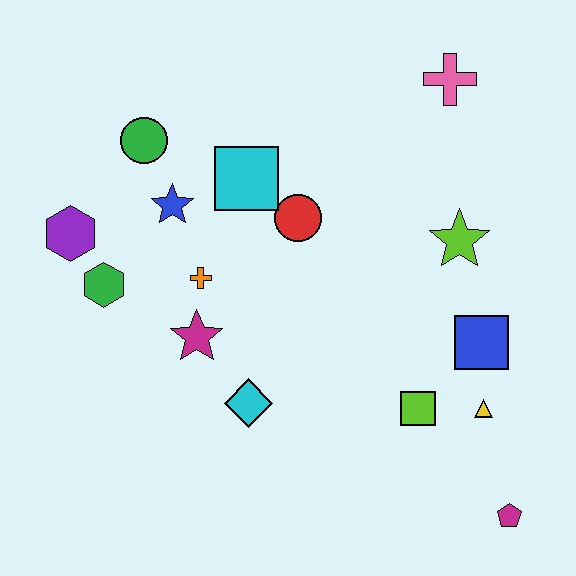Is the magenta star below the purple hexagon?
Yes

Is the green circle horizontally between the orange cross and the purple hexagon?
Yes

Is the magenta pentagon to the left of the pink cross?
No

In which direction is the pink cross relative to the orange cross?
The pink cross is to the right of the orange cross.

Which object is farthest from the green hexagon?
The magenta pentagon is farthest from the green hexagon.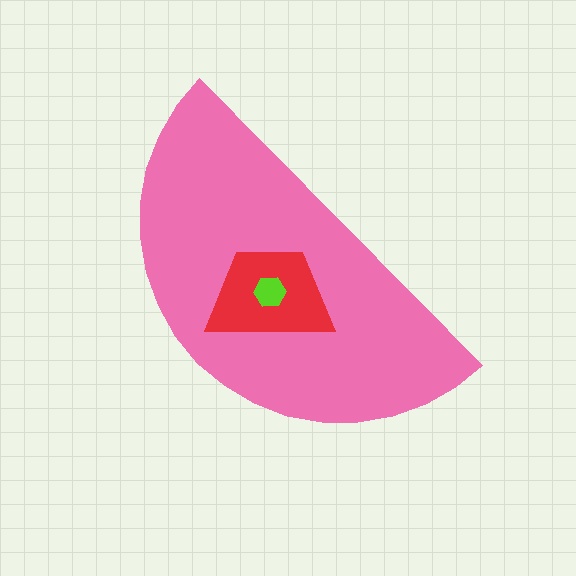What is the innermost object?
The lime hexagon.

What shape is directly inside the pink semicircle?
The red trapezoid.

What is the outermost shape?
The pink semicircle.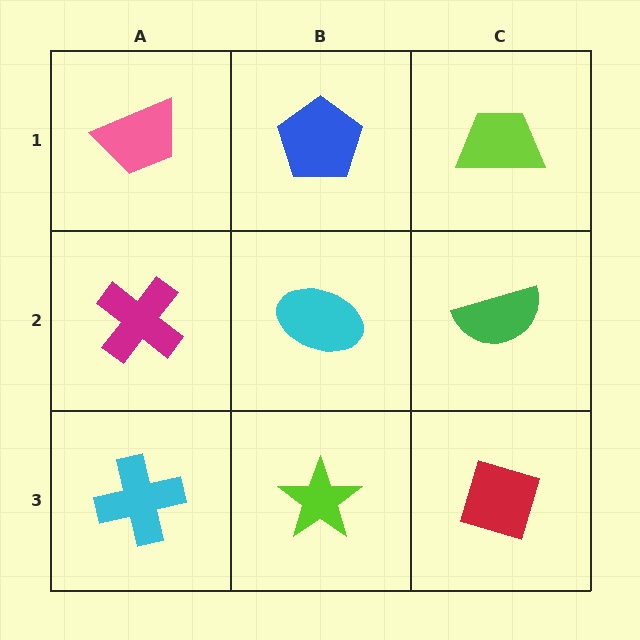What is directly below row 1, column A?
A magenta cross.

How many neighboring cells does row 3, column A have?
2.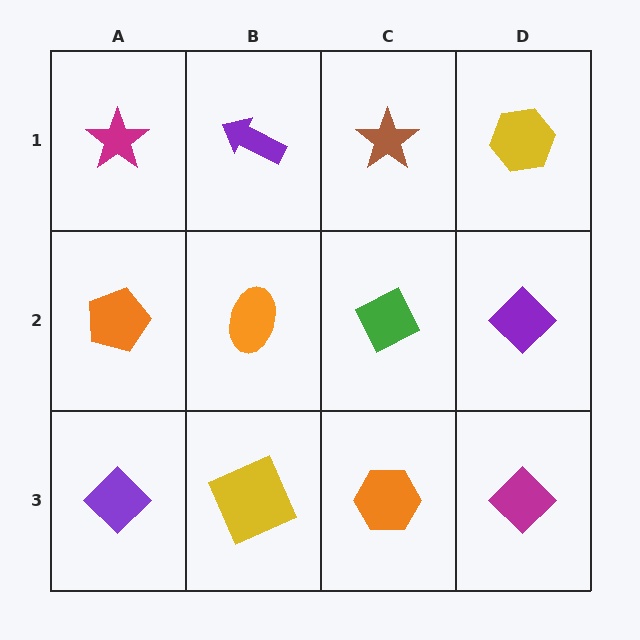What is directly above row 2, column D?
A yellow hexagon.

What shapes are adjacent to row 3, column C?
A green diamond (row 2, column C), a yellow square (row 3, column B), a magenta diamond (row 3, column D).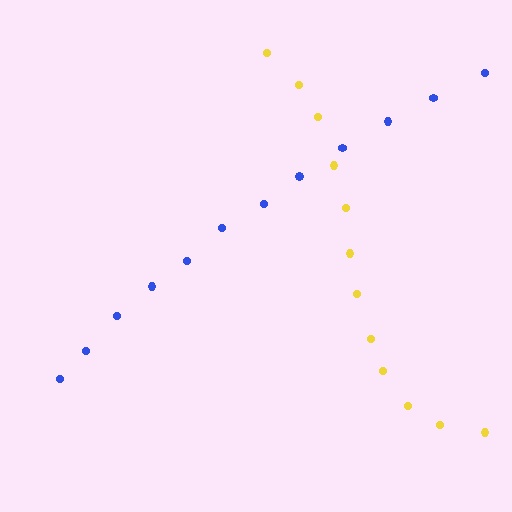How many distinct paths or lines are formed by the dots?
There are 2 distinct paths.